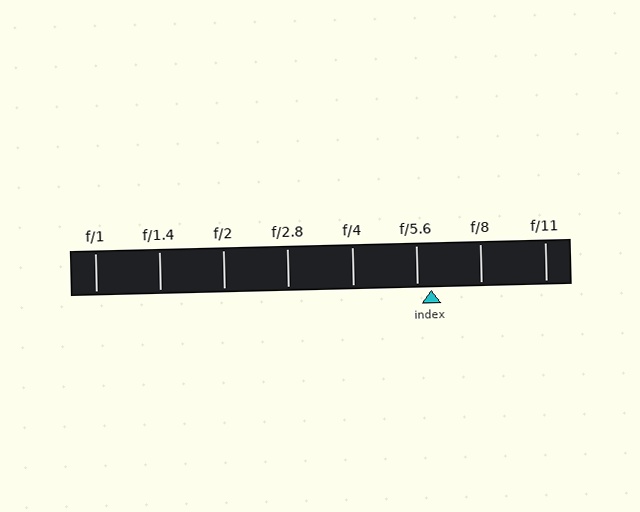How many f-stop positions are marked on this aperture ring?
There are 8 f-stop positions marked.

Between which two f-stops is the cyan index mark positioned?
The index mark is between f/5.6 and f/8.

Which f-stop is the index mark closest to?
The index mark is closest to f/5.6.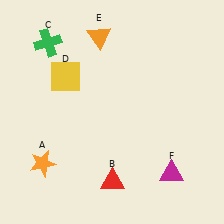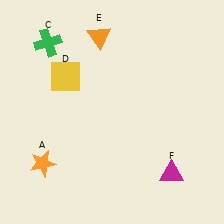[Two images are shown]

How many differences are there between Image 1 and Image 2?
There is 1 difference between the two images.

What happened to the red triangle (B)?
The red triangle (B) was removed in Image 2. It was in the bottom-right area of Image 1.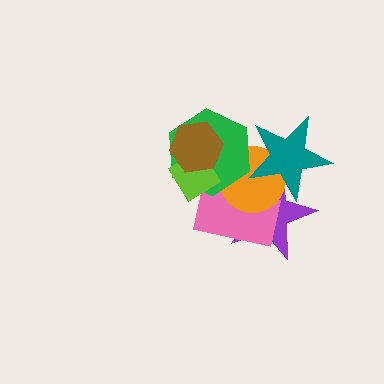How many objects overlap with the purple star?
3 objects overlap with the purple star.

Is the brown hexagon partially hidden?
No, no other shape covers it.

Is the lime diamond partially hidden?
Yes, it is partially covered by another shape.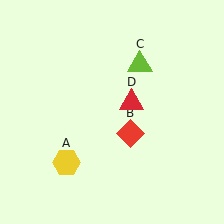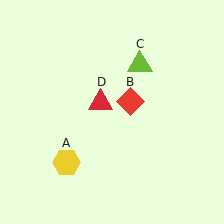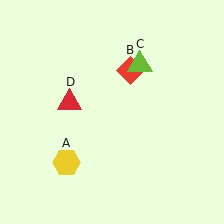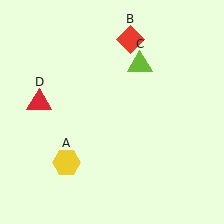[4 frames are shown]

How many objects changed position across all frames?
2 objects changed position: red diamond (object B), red triangle (object D).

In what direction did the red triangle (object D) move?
The red triangle (object D) moved left.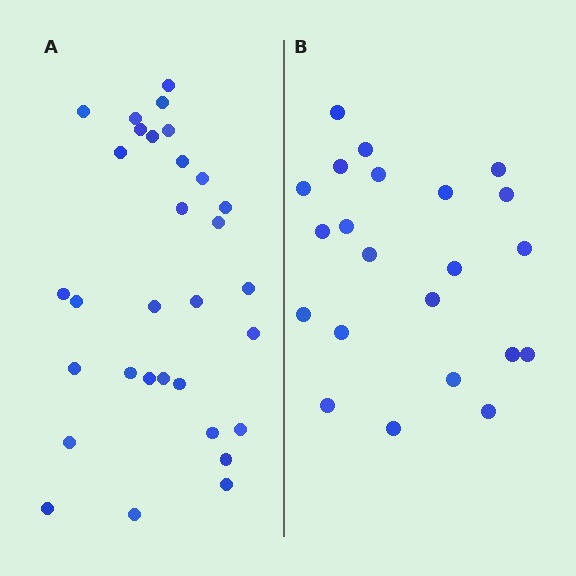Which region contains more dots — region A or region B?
Region A (the left region) has more dots.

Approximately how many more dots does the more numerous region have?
Region A has roughly 8 or so more dots than region B.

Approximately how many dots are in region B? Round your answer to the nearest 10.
About 20 dots. (The exact count is 22, which rounds to 20.)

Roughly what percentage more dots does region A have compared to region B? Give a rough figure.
About 40% more.